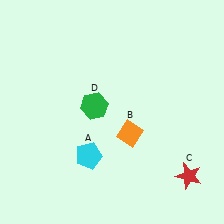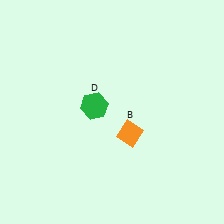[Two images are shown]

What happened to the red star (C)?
The red star (C) was removed in Image 2. It was in the bottom-right area of Image 1.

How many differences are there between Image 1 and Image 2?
There are 2 differences between the two images.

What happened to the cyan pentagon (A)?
The cyan pentagon (A) was removed in Image 2. It was in the bottom-left area of Image 1.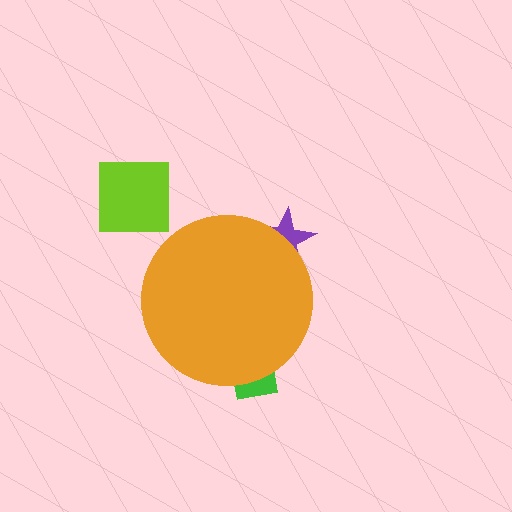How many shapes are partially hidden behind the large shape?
2 shapes are partially hidden.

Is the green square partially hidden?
Yes, the green square is partially hidden behind the orange circle.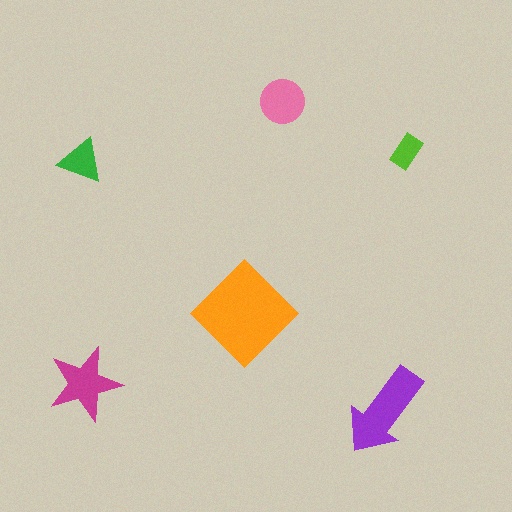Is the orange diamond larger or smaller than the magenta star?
Larger.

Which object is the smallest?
The lime rectangle.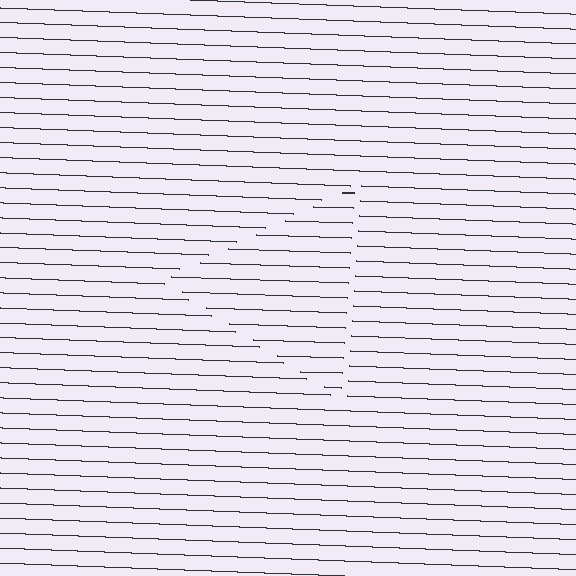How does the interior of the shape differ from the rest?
The interior of the shape contains the same grating, shifted by half a period — the contour is defined by the phase discontinuity where line-ends from the inner and outer gratings abut.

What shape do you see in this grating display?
An illusory triangle. The interior of the shape contains the same grating, shifted by half a period — the contour is defined by the phase discontinuity where line-ends from the inner and outer gratings abut.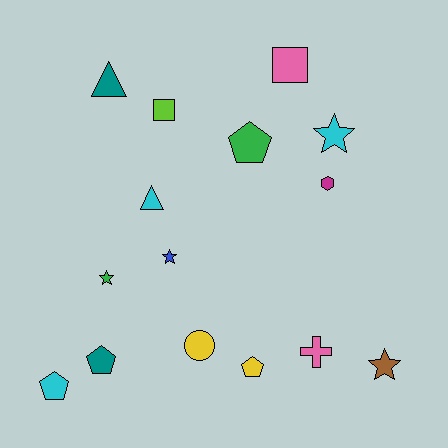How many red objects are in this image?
There are no red objects.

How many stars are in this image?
There are 4 stars.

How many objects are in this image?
There are 15 objects.